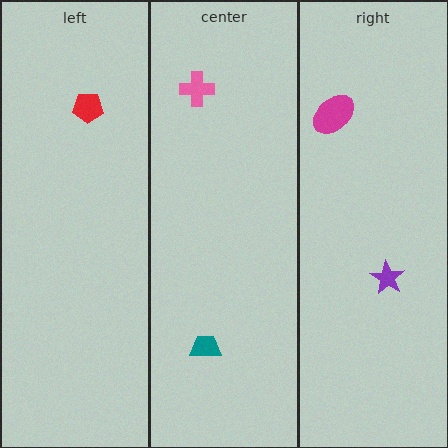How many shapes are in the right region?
2.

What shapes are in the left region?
The red pentagon.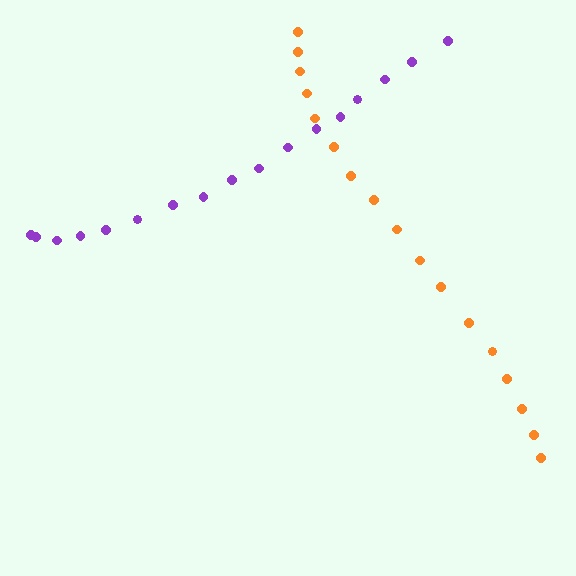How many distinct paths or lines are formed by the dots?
There are 2 distinct paths.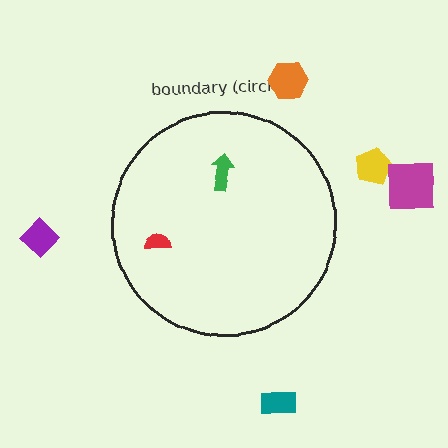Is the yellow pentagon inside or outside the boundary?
Outside.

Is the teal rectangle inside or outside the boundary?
Outside.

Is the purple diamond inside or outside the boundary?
Outside.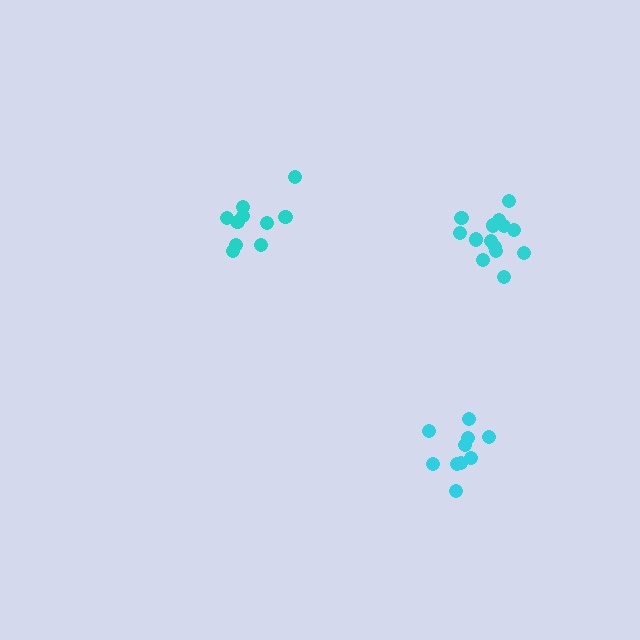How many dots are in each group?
Group 1: 10 dots, Group 2: 14 dots, Group 3: 10 dots (34 total).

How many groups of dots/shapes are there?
There are 3 groups.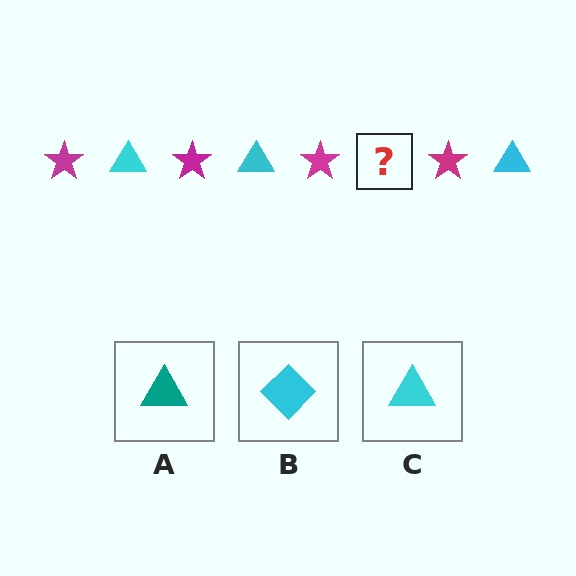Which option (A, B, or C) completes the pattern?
C.